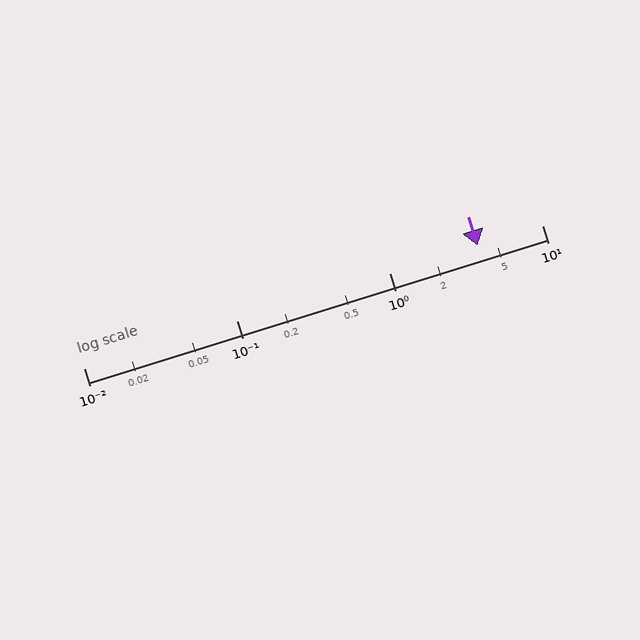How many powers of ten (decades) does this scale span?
The scale spans 3 decades, from 0.01 to 10.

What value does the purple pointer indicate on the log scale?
The pointer indicates approximately 3.8.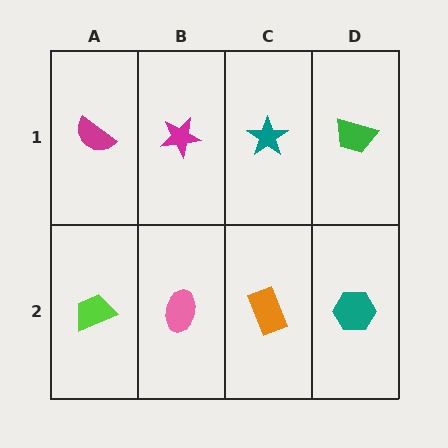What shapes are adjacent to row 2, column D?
A green trapezoid (row 1, column D), an orange rectangle (row 2, column C).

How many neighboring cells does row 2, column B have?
3.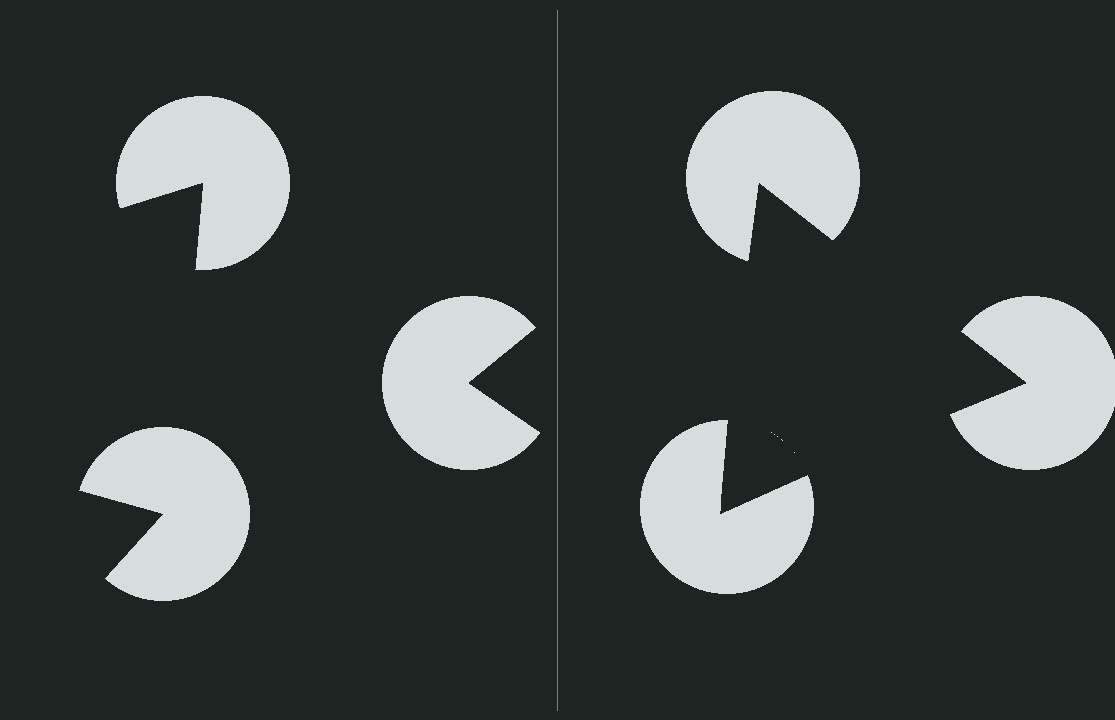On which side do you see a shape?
An illusory triangle appears on the right side. On the left side the wedge cuts are rotated, so no coherent shape forms.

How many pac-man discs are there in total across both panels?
6 — 3 on each side.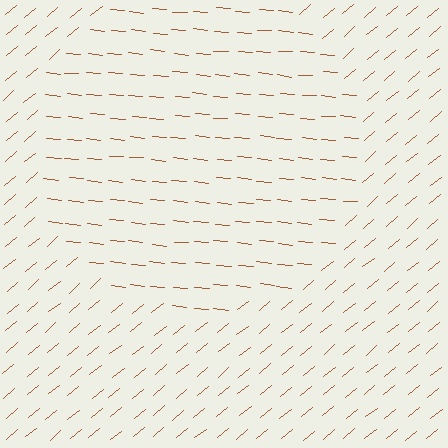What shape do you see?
I see a circle.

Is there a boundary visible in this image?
Yes, there is a texture boundary formed by a change in line orientation.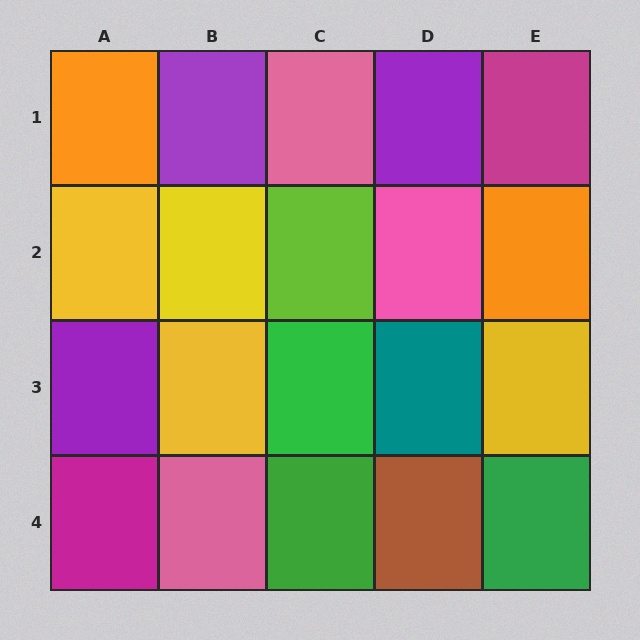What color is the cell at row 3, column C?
Green.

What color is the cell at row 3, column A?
Purple.